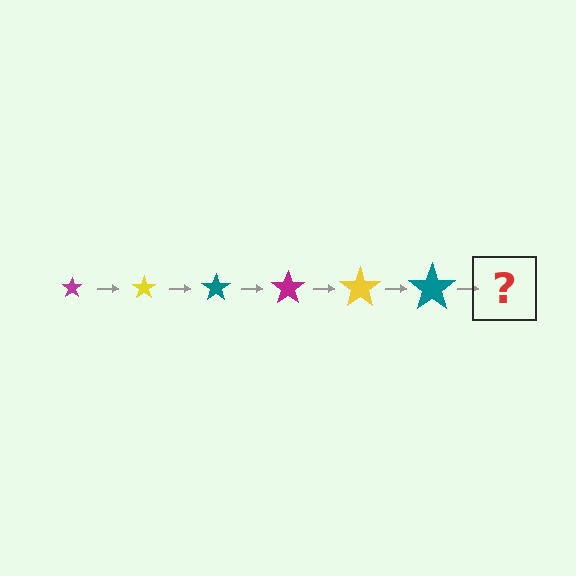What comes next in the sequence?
The next element should be a magenta star, larger than the previous one.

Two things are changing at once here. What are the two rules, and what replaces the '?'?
The two rules are that the star grows larger each step and the color cycles through magenta, yellow, and teal. The '?' should be a magenta star, larger than the previous one.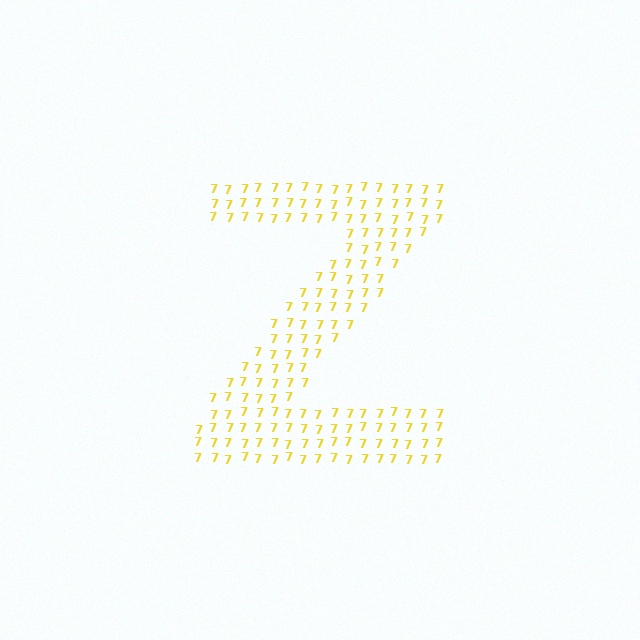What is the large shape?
The large shape is the letter Z.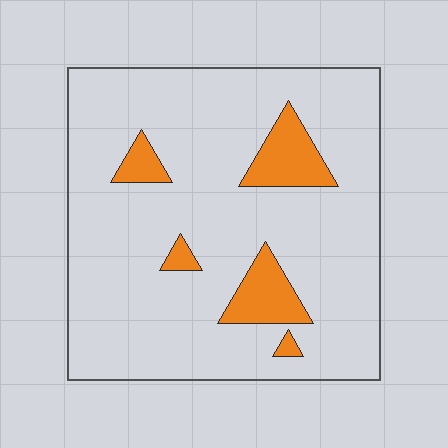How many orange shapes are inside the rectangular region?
5.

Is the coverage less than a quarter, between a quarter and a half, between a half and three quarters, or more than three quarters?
Less than a quarter.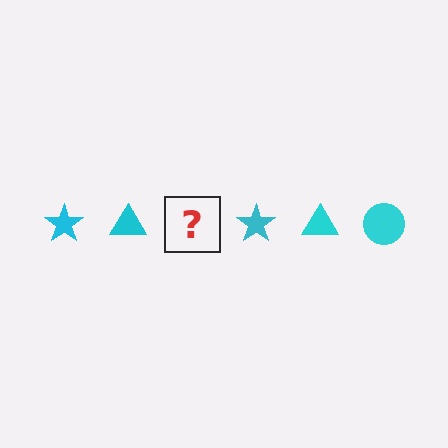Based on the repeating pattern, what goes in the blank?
The blank should be a cyan circle.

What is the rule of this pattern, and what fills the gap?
The rule is that the pattern cycles through star, triangle, circle shapes in cyan. The gap should be filled with a cyan circle.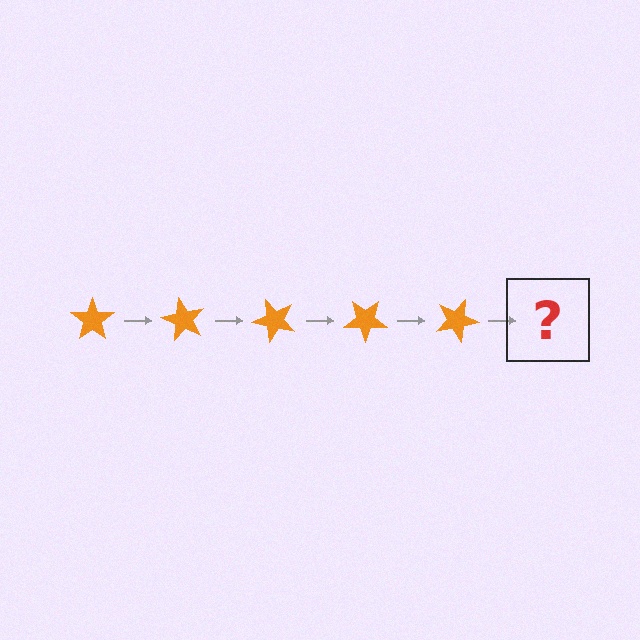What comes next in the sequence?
The next element should be an orange star rotated 300 degrees.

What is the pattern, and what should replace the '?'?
The pattern is that the star rotates 60 degrees each step. The '?' should be an orange star rotated 300 degrees.